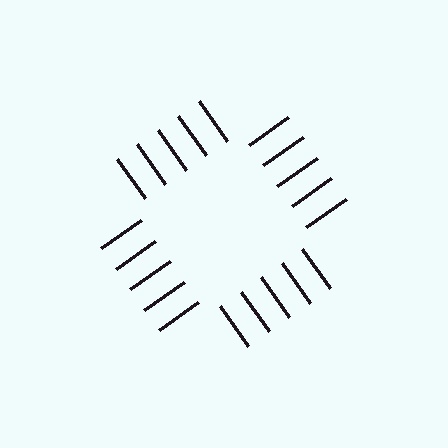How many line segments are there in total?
20 — 5 along each of the 4 edges.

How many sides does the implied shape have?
4 sides — the line-ends trace a square.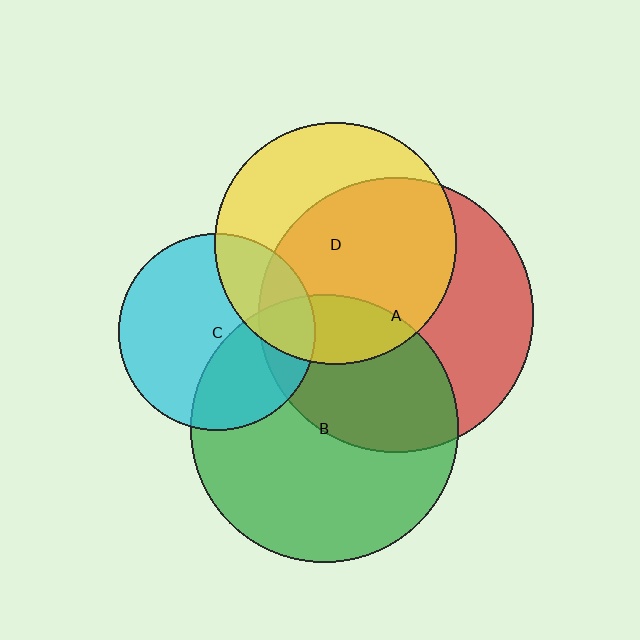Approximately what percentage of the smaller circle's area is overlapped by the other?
Approximately 25%.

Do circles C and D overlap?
Yes.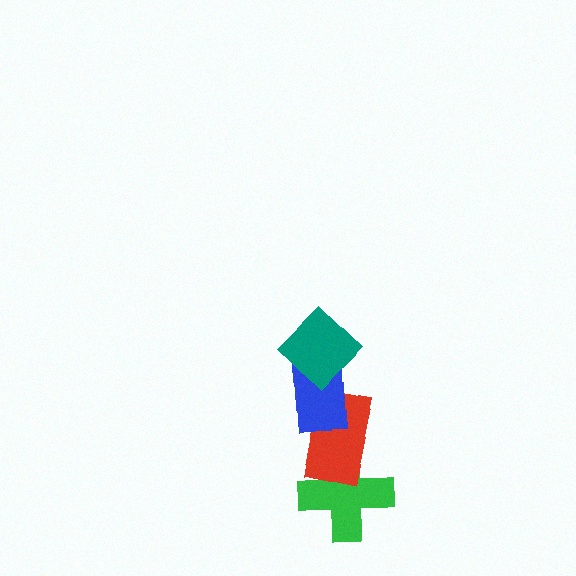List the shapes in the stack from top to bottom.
From top to bottom: the teal diamond, the blue rectangle, the red rectangle, the green cross.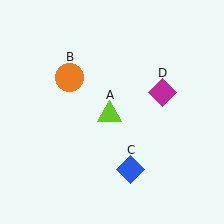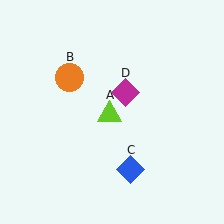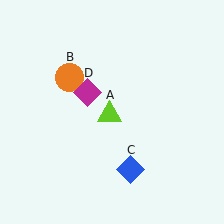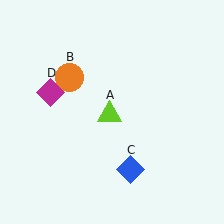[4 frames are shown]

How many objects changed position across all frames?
1 object changed position: magenta diamond (object D).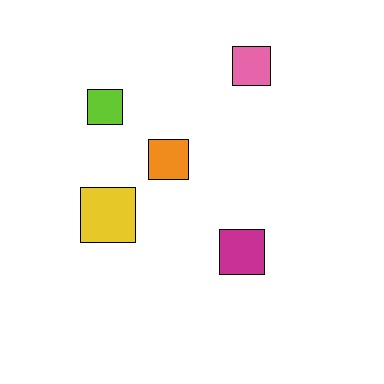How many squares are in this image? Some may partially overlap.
There are 5 squares.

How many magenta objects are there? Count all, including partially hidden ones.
There is 1 magenta object.